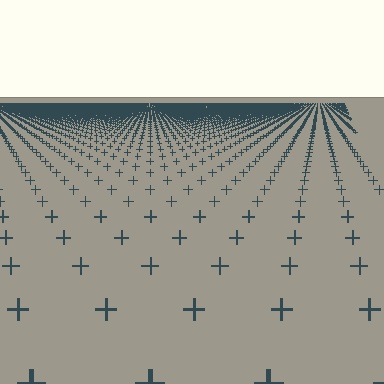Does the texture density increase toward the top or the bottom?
Density increases toward the top.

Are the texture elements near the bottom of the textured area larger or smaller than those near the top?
Larger. Near the bottom, elements are closer to the viewer and appear at a bigger on-screen size.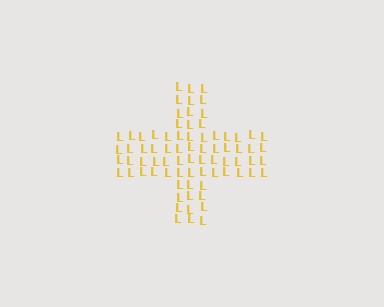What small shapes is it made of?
It is made of small letter L's.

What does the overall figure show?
The overall figure shows a cross.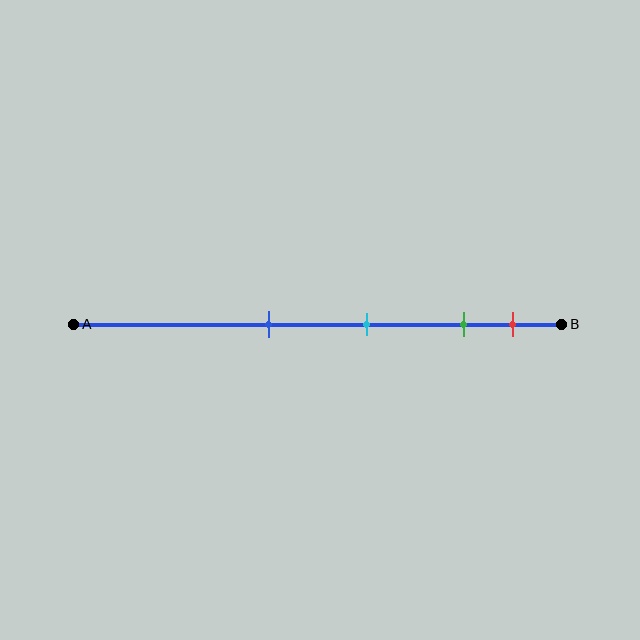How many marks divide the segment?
There are 4 marks dividing the segment.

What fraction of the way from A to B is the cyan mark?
The cyan mark is approximately 60% (0.6) of the way from A to B.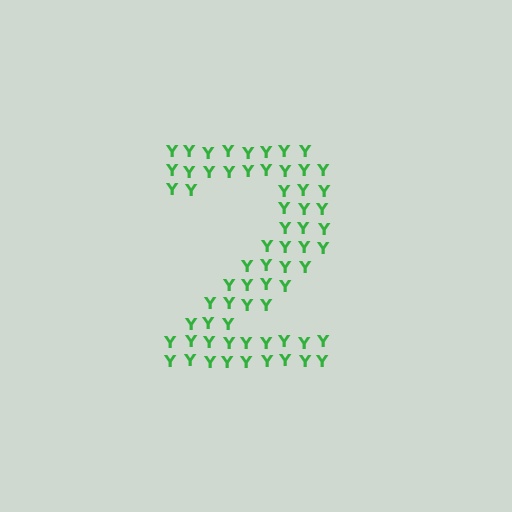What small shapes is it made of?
It is made of small letter Y's.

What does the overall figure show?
The overall figure shows the digit 2.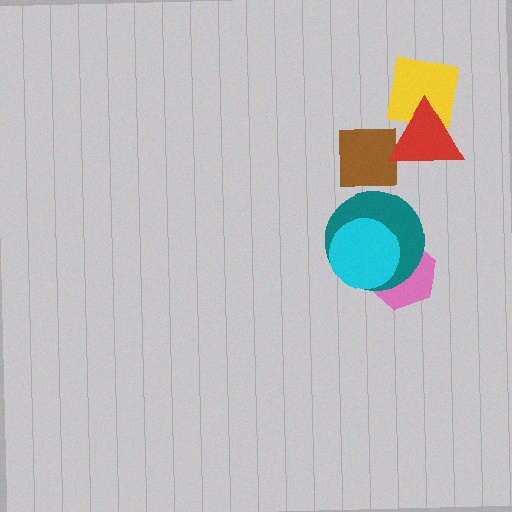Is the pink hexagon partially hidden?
Yes, it is partially covered by another shape.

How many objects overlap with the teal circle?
2 objects overlap with the teal circle.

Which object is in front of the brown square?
The red triangle is in front of the brown square.